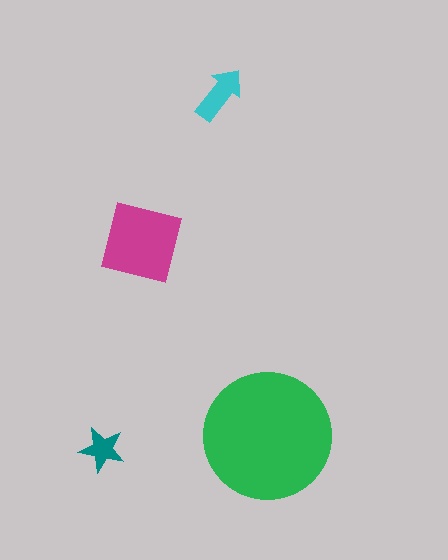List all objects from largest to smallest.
The green circle, the magenta square, the cyan arrow, the teal star.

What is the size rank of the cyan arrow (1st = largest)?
3rd.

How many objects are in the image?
There are 4 objects in the image.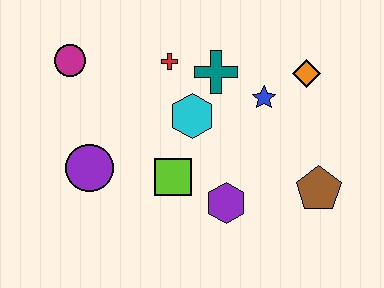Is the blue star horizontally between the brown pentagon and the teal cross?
Yes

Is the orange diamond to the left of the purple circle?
No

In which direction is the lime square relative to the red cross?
The lime square is below the red cross.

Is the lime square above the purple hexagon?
Yes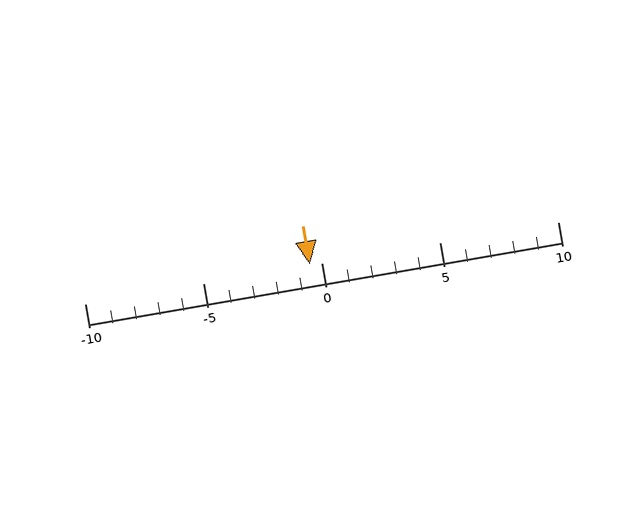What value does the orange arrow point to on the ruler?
The orange arrow points to approximately 0.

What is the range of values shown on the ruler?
The ruler shows values from -10 to 10.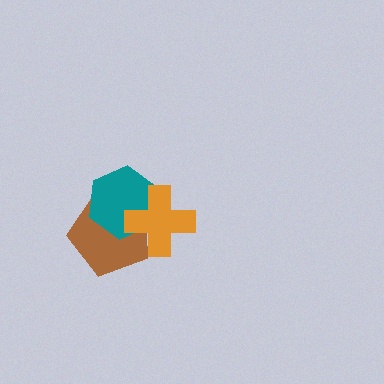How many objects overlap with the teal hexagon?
2 objects overlap with the teal hexagon.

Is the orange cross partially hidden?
No, no other shape covers it.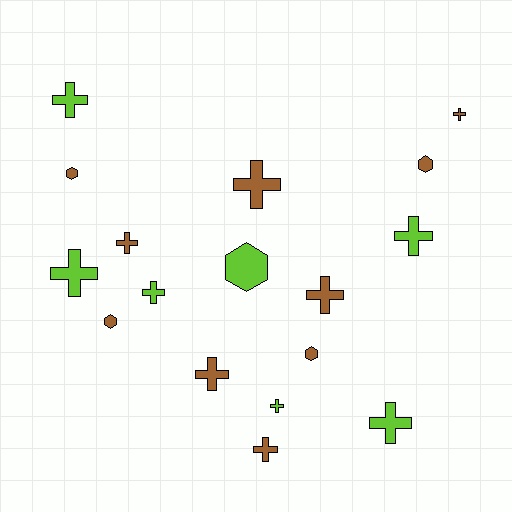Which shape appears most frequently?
Cross, with 12 objects.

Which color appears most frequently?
Brown, with 10 objects.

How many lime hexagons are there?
There is 1 lime hexagon.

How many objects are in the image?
There are 17 objects.